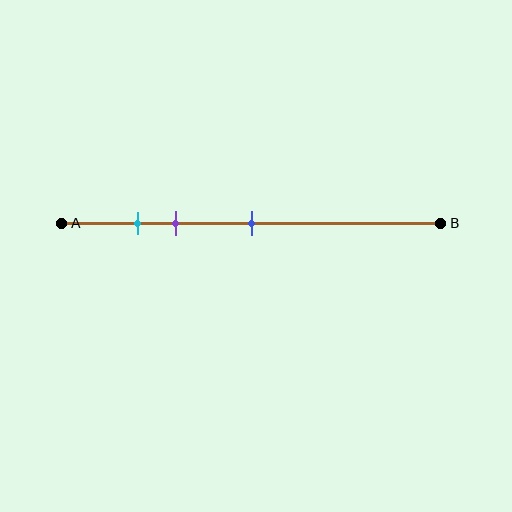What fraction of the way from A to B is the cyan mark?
The cyan mark is approximately 20% (0.2) of the way from A to B.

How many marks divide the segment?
There are 3 marks dividing the segment.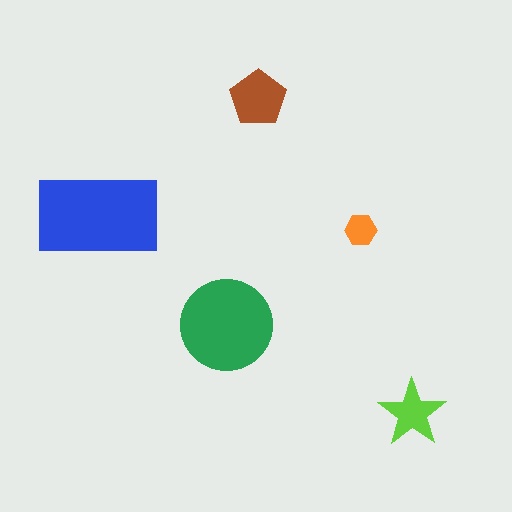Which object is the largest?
The blue rectangle.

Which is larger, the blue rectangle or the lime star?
The blue rectangle.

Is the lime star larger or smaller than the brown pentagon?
Smaller.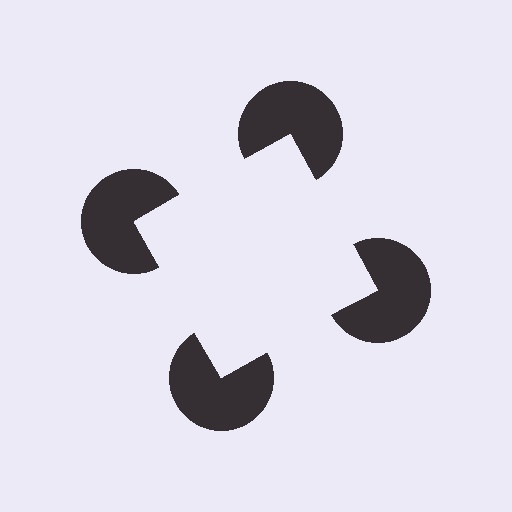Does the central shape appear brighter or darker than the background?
It typically appears slightly brighter than the background, even though no actual brightness change is drawn.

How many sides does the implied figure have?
4 sides.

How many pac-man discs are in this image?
There are 4 — one at each vertex of the illusory square.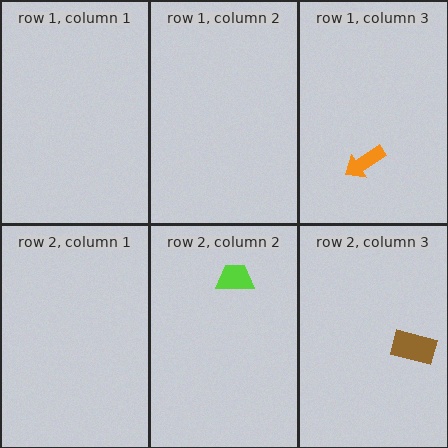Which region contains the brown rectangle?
The row 2, column 3 region.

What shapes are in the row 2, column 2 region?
The lime trapezoid.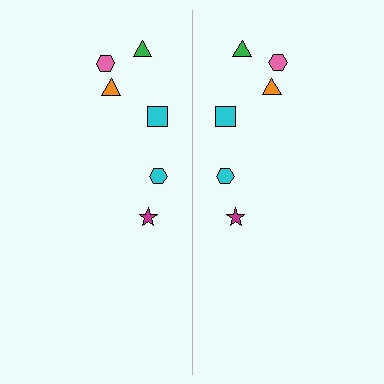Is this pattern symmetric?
Yes, this pattern has bilateral (reflection) symmetry.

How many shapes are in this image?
There are 12 shapes in this image.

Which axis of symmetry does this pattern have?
The pattern has a vertical axis of symmetry running through the center of the image.